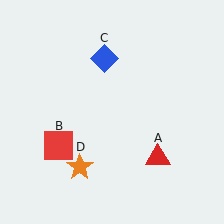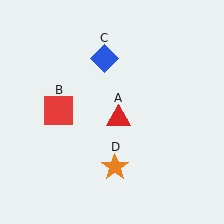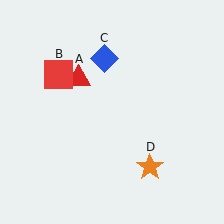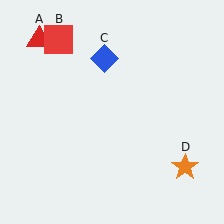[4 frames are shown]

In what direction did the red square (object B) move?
The red square (object B) moved up.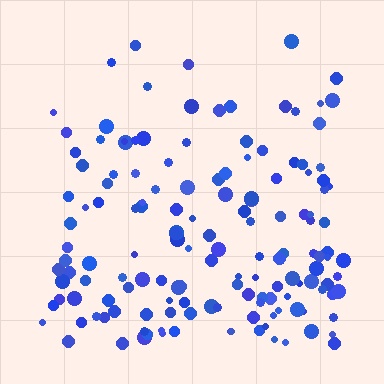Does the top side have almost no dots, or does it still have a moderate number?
Still a moderate number, just noticeably fewer than the bottom.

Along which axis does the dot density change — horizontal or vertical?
Vertical.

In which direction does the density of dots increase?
From top to bottom, with the bottom side densest.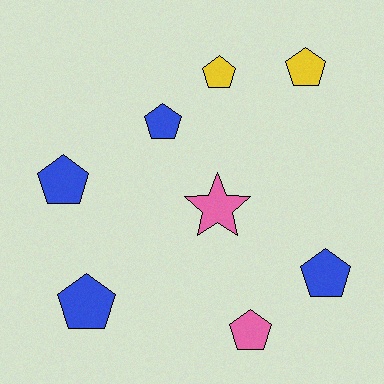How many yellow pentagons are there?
There are 2 yellow pentagons.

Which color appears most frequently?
Blue, with 4 objects.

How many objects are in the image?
There are 8 objects.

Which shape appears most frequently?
Pentagon, with 7 objects.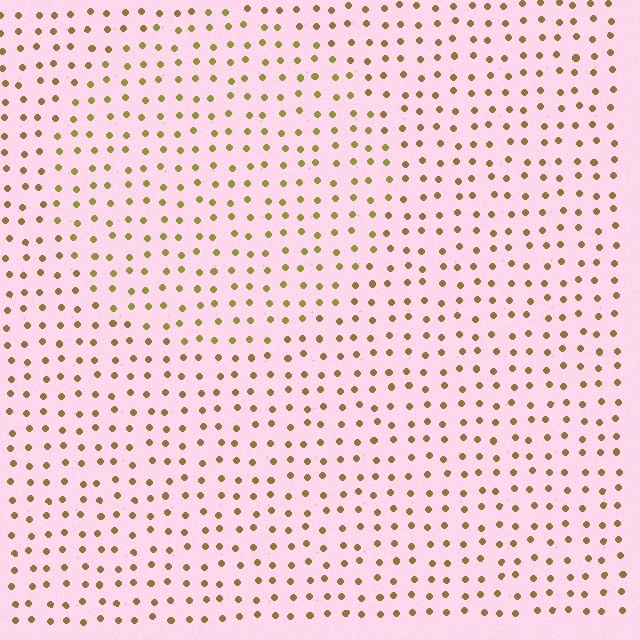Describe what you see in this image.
The image is filled with small brown elements in a uniform arrangement. A circle-shaped region is visible where the elements are tinted to a slightly different hue, forming a subtle color boundary.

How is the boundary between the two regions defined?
The boundary is defined purely by a slight shift in hue (about 29 degrees). Spacing, size, and orientation are identical on both sides.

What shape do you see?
I see a circle.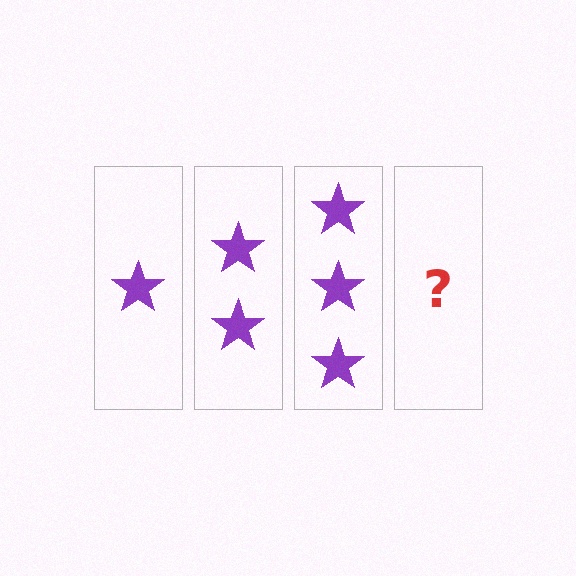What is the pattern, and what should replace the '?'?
The pattern is that each step adds one more star. The '?' should be 4 stars.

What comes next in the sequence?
The next element should be 4 stars.